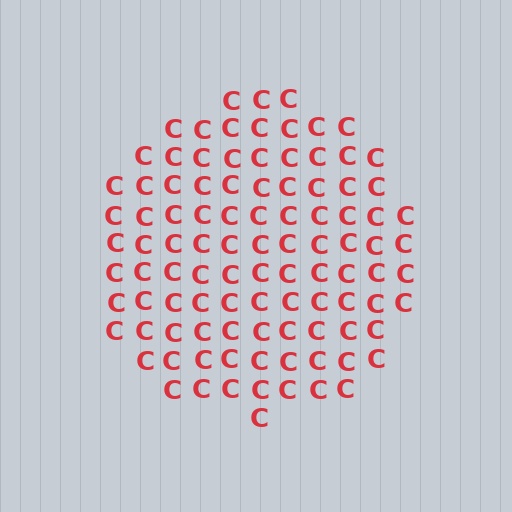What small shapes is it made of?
It is made of small letter C's.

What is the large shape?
The large shape is a circle.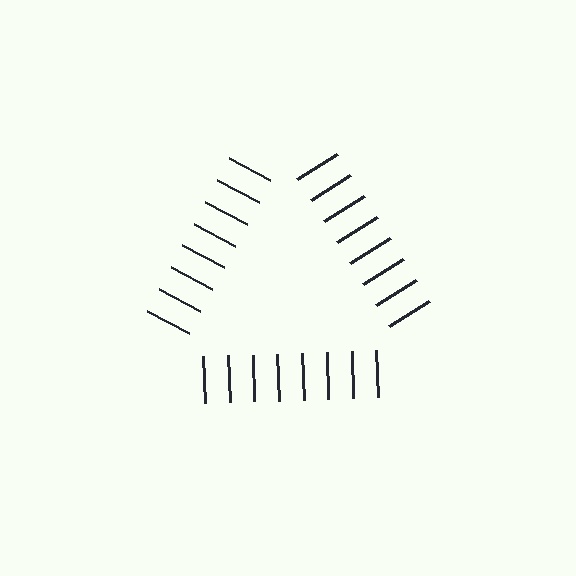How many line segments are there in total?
24 — 8 along each of the 3 edges.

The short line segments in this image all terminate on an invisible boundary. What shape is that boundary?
An illusory triangle — the line segments terminate on its edges but no continuous stroke is drawn.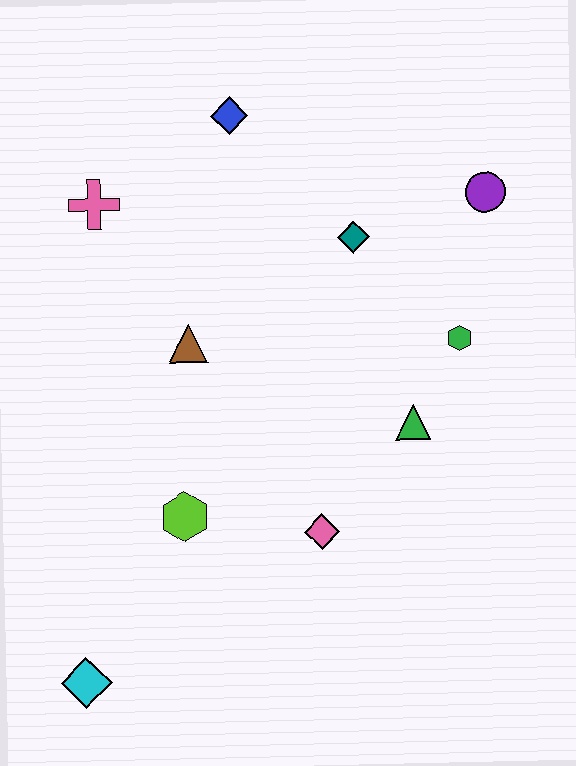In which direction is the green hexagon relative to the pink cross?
The green hexagon is to the right of the pink cross.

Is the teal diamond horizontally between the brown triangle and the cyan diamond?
No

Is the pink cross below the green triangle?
No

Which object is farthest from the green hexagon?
The cyan diamond is farthest from the green hexagon.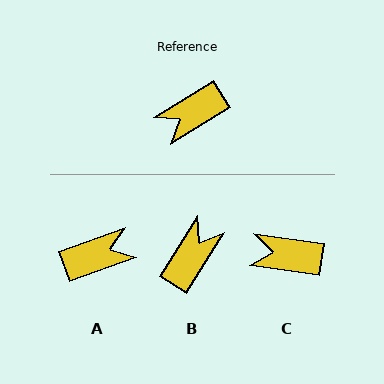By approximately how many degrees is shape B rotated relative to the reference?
Approximately 153 degrees clockwise.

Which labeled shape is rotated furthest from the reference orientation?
A, about 169 degrees away.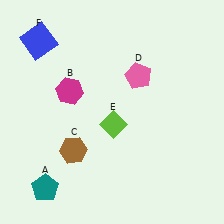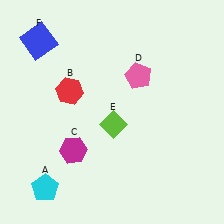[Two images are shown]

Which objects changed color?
A changed from teal to cyan. B changed from magenta to red. C changed from brown to magenta.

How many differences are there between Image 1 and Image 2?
There are 3 differences between the two images.